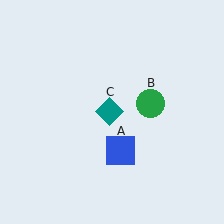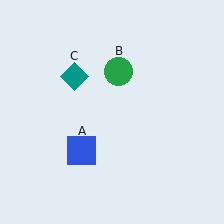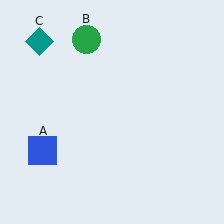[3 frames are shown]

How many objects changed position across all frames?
3 objects changed position: blue square (object A), green circle (object B), teal diamond (object C).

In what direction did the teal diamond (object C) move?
The teal diamond (object C) moved up and to the left.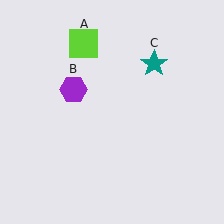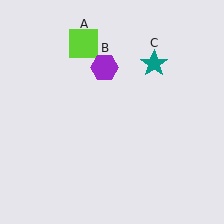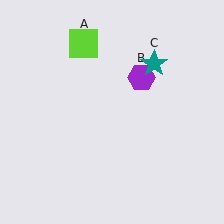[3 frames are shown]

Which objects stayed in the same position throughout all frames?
Lime square (object A) and teal star (object C) remained stationary.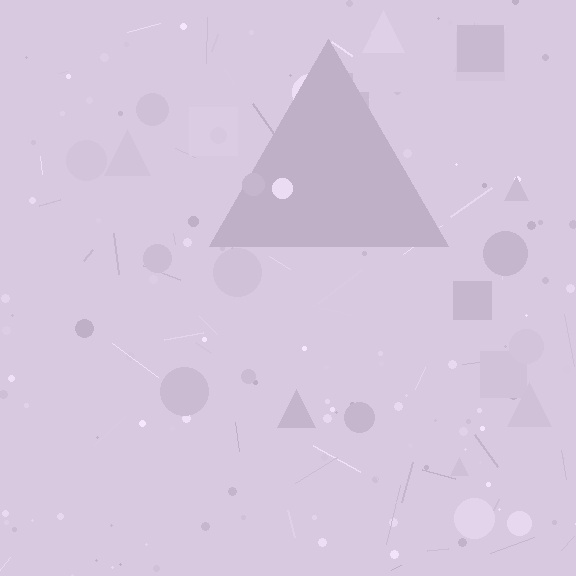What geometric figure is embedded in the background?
A triangle is embedded in the background.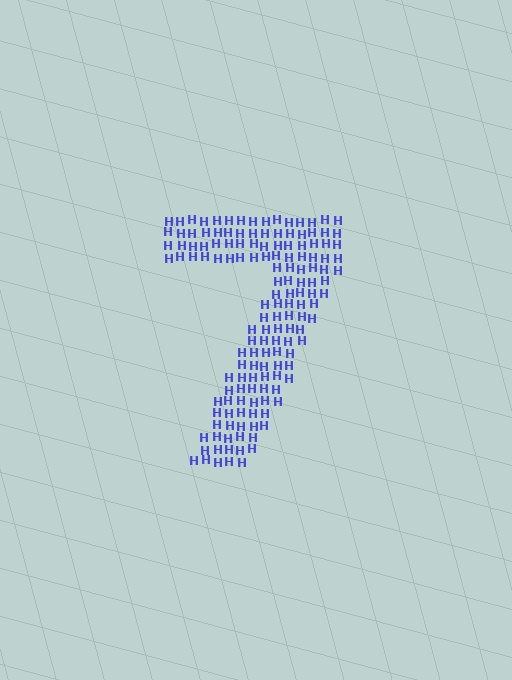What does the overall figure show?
The overall figure shows the digit 7.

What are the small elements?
The small elements are letter H's.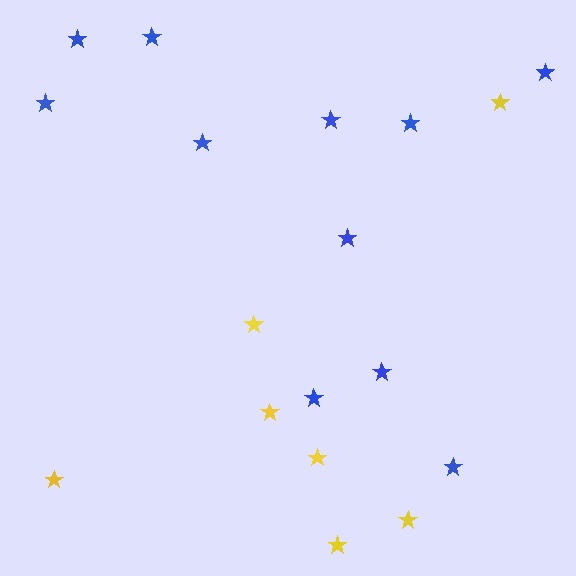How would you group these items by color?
There are 2 groups: one group of yellow stars (7) and one group of blue stars (11).